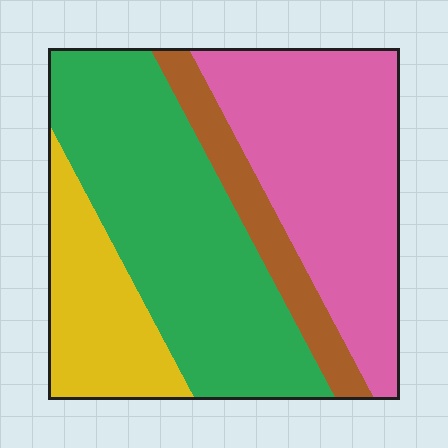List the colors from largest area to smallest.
From largest to smallest: green, pink, yellow, brown.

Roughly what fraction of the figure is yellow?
Yellow takes up about one sixth (1/6) of the figure.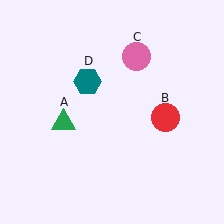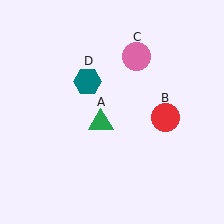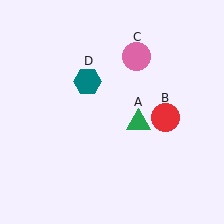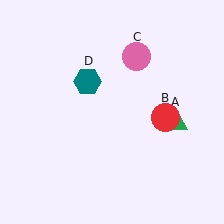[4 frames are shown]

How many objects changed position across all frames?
1 object changed position: green triangle (object A).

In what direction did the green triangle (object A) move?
The green triangle (object A) moved right.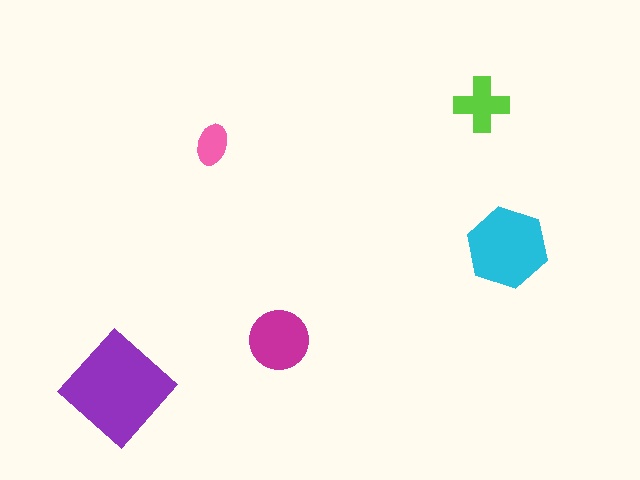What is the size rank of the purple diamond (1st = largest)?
1st.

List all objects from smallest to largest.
The pink ellipse, the lime cross, the magenta circle, the cyan hexagon, the purple diamond.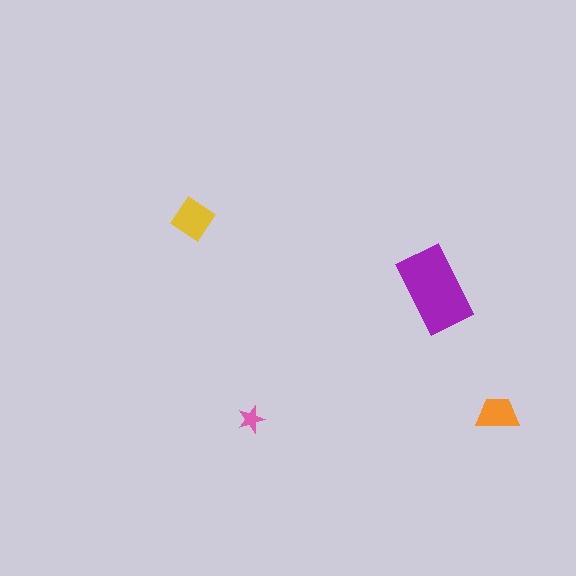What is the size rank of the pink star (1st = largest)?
4th.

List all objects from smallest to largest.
The pink star, the orange trapezoid, the yellow diamond, the purple rectangle.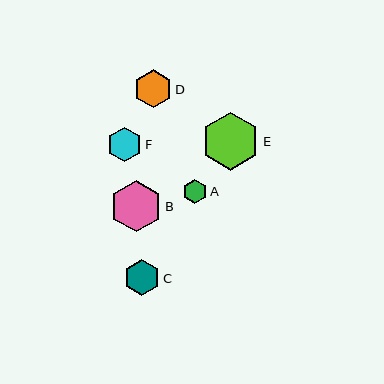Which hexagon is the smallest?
Hexagon A is the smallest with a size of approximately 24 pixels.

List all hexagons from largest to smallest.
From largest to smallest: E, B, D, C, F, A.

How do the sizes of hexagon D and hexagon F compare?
Hexagon D and hexagon F are approximately the same size.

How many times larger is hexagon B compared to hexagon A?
Hexagon B is approximately 2.1 times the size of hexagon A.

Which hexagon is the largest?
Hexagon E is the largest with a size of approximately 58 pixels.